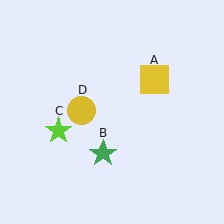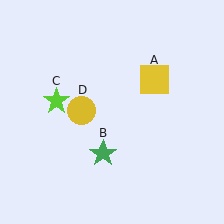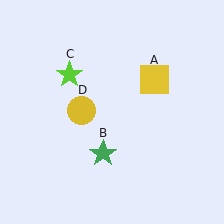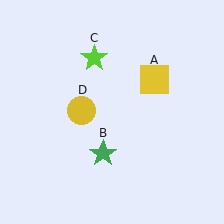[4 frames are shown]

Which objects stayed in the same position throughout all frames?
Yellow square (object A) and green star (object B) and yellow circle (object D) remained stationary.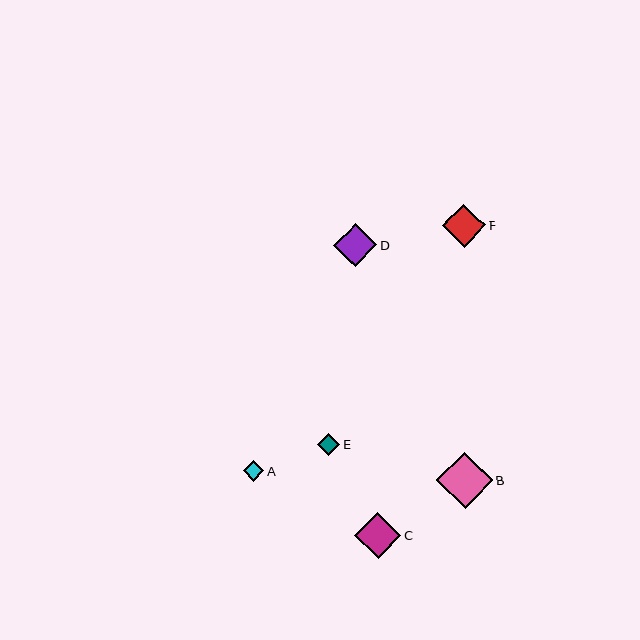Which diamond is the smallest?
Diamond A is the smallest with a size of approximately 20 pixels.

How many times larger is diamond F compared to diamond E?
Diamond F is approximately 1.9 times the size of diamond E.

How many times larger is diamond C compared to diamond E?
Diamond C is approximately 2.1 times the size of diamond E.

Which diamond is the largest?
Diamond B is the largest with a size of approximately 57 pixels.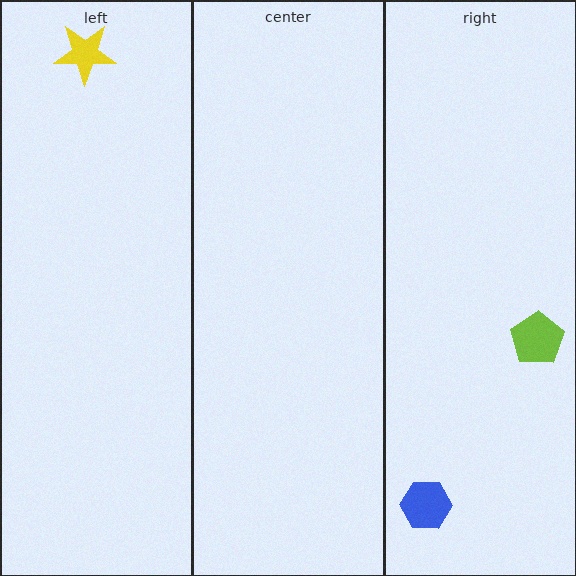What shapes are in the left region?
The yellow star.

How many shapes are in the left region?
1.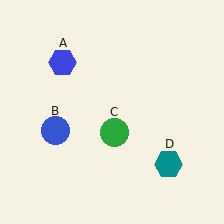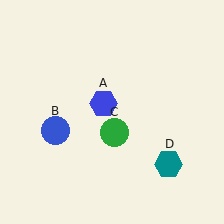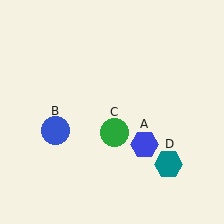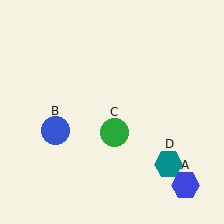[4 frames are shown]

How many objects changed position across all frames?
1 object changed position: blue hexagon (object A).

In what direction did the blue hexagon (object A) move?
The blue hexagon (object A) moved down and to the right.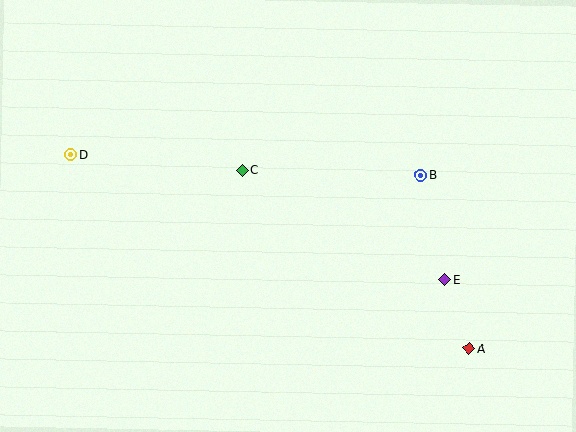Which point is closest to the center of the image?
Point C at (242, 170) is closest to the center.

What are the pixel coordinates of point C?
Point C is at (242, 170).